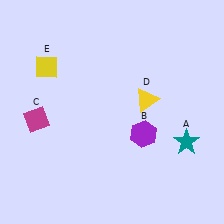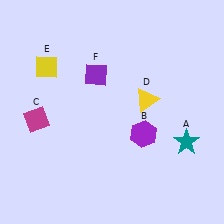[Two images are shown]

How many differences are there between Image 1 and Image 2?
There is 1 difference between the two images.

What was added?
A purple diamond (F) was added in Image 2.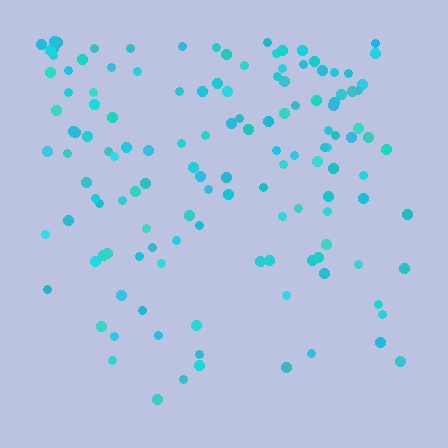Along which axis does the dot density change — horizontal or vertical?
Vertical.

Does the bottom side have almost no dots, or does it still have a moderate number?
Still a moderate number, just noticeably fewer than the top.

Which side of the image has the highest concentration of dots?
The top.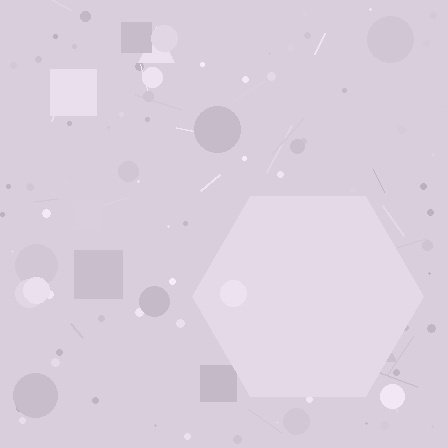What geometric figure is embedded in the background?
A hexagon is embedded in the background.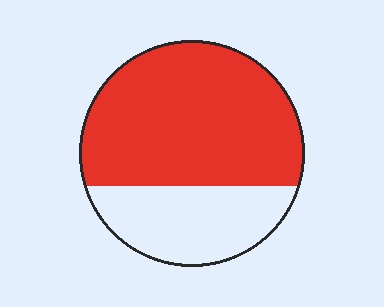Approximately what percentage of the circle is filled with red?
Approximately 70%.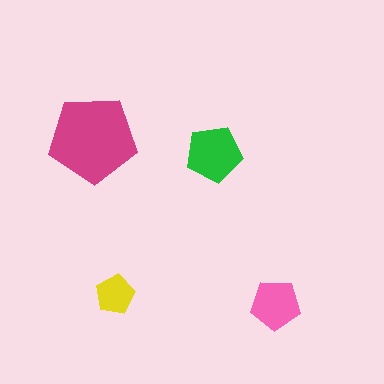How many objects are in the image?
There are 4 objects in the image.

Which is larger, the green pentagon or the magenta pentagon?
The magenta one.